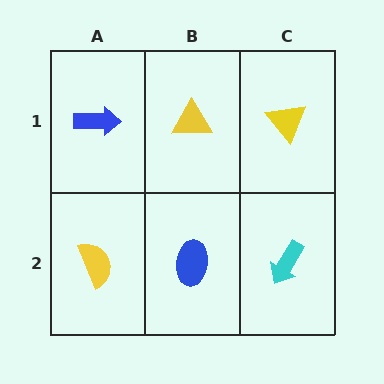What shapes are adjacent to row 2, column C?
A yellow triangle (row 1, column C), a blue ellipse (row 2, column B).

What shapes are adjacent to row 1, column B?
A blue ellipse (row 2, column B), a blue arrow (row 1, column A), a yellow triangle (row 1, column C).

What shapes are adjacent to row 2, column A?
A blue arrow (row 1, column A), a blue ellipse (row 2, column B).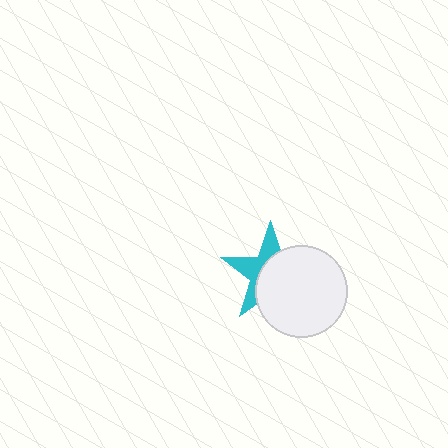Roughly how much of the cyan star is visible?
A small part of it is visible (roughly 41%).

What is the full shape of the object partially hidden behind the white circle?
The partially hidden object is a cyan star.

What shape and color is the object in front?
The object in front is a white circle.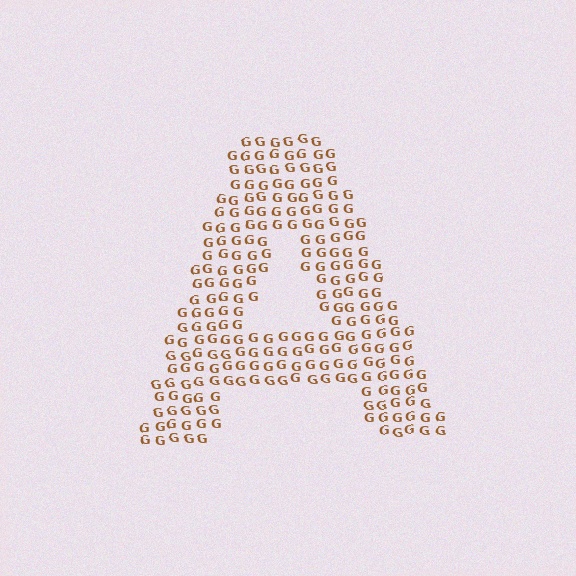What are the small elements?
The small elements are letter G's.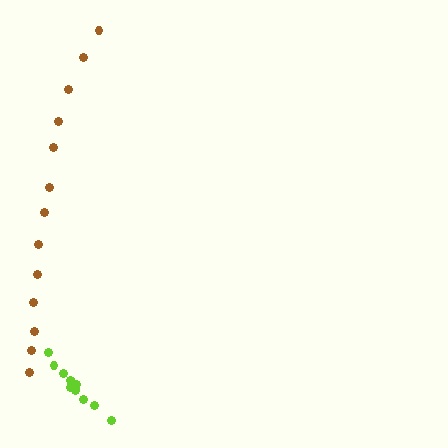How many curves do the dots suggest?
There are 2 distinct paths.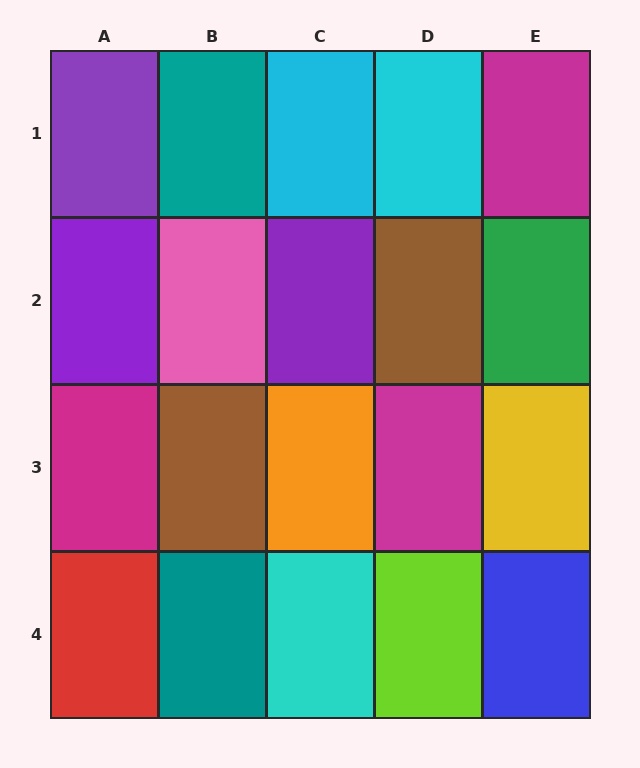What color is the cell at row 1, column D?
Cyan.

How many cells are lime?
1 cell is lime.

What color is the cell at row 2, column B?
Pink.